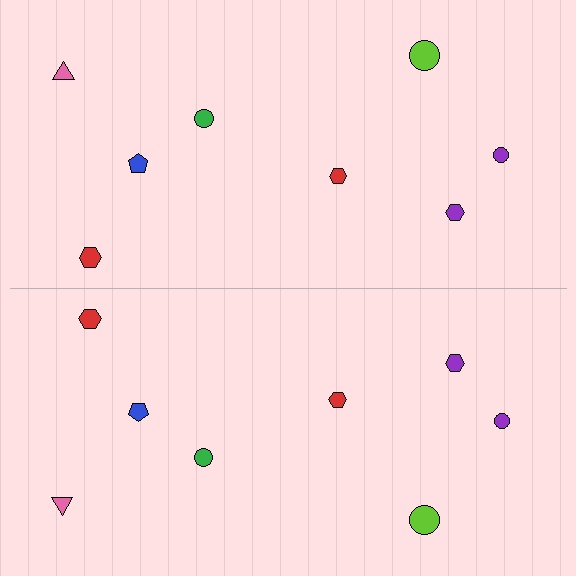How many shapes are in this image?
There are 16 shapes in this image.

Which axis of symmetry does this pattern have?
The pattern has a horizontal axis of symmetry running through the center of the image.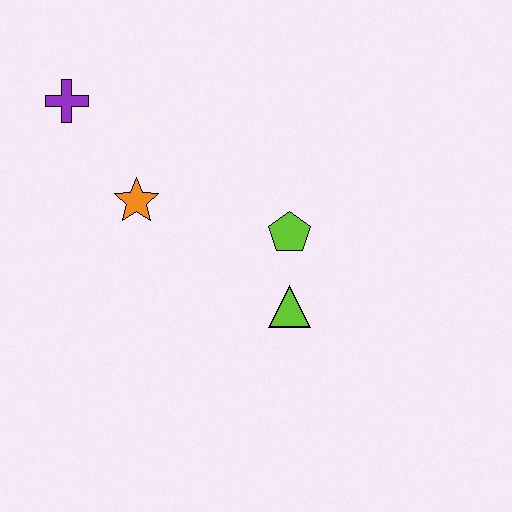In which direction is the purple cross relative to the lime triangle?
The purple cross is to the left of the lime triangle.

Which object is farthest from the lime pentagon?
The purple cross is farthest from the lime pentagon.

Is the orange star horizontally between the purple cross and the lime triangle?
Yes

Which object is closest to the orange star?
The purple cross is closest to the orange star.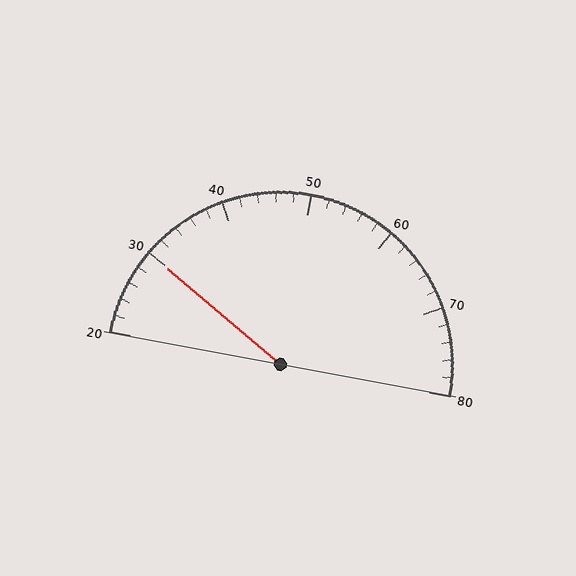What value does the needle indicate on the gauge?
The needle indicates approximately 30.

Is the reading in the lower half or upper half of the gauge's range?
The reading is in the lower half of the range (20 to 80).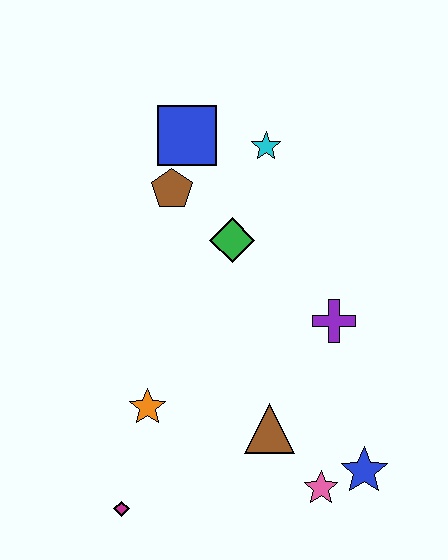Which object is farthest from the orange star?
The cyan star is farthest from the orange star.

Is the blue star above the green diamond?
No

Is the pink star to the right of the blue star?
No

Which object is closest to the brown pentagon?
The blue square is closest to the brown pentagon.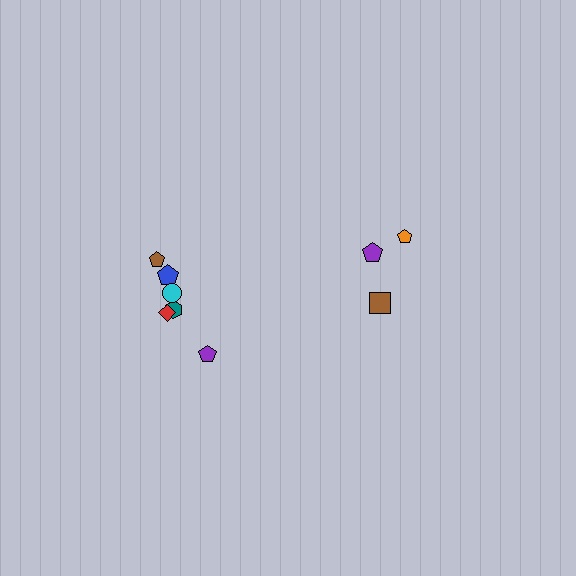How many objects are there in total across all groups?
There are 9 objects.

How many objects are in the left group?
There are 6 objects.